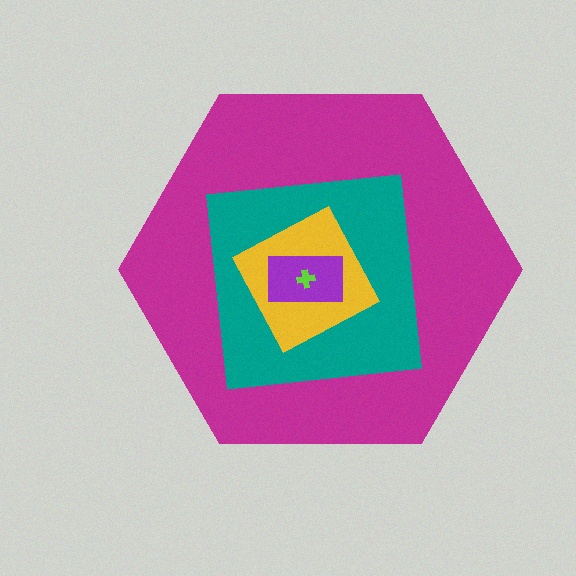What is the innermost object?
The lime cross.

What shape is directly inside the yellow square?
The purple rectangle.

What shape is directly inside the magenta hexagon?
The teal square.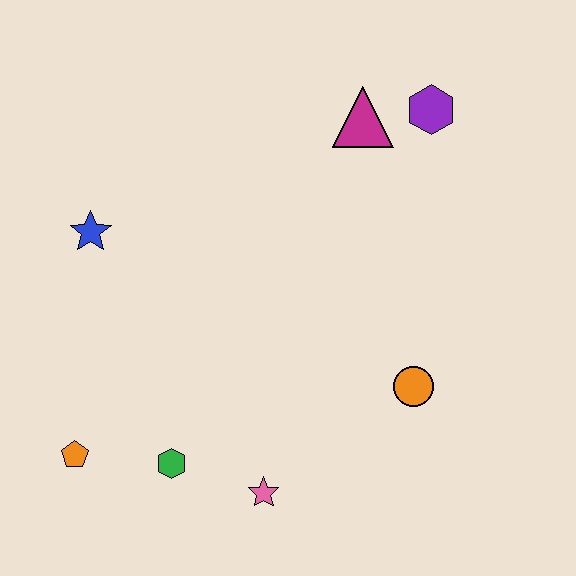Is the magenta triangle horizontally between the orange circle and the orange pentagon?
Yes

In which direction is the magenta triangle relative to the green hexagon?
The magenta triangle is above the green hexagon.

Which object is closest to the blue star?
The orange pentagon is closest to the blue star.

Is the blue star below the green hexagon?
No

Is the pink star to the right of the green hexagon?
Yes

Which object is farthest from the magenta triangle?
The orange pentagon is farthest from the magenta triangle.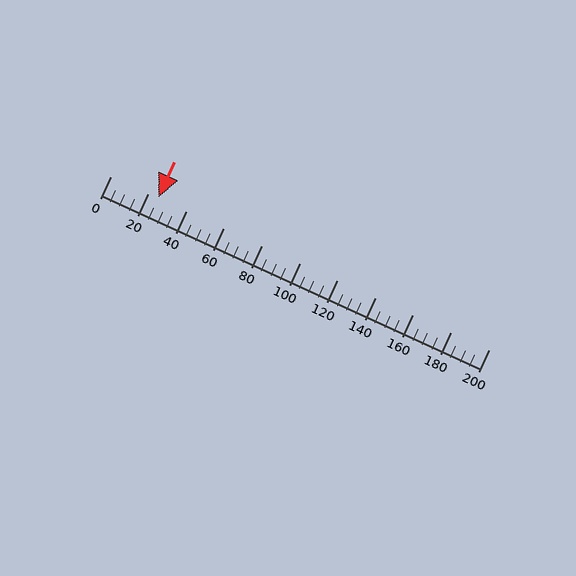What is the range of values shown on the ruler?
The ruler shows values from 0 to 200.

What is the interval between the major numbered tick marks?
The major tick marks are spaced 20 units apart.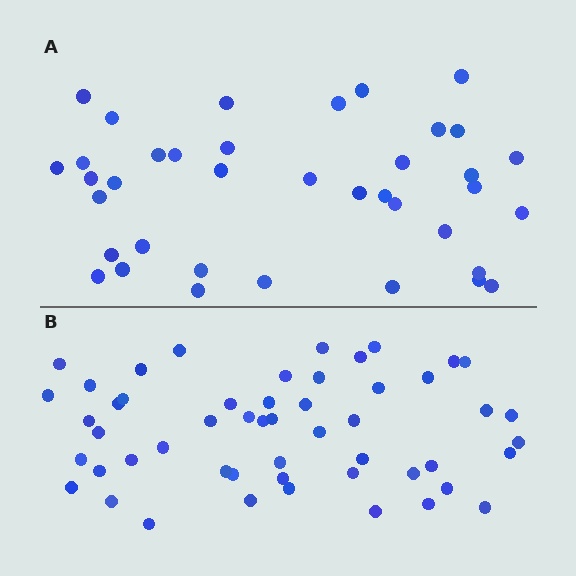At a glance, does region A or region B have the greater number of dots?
Region B (the bottom region) has more dots.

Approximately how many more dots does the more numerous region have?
Region B has approximately 15 more dots than region A.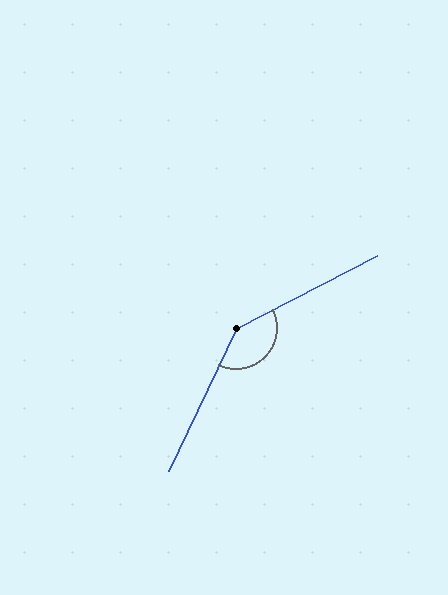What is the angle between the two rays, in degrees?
Approximately 142 degrees.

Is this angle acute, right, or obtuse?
It is obtuse.